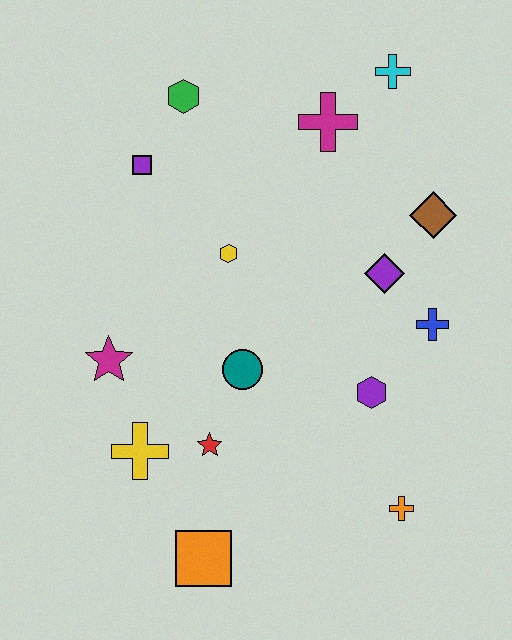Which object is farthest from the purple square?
The orange cross is farthest from the purple square.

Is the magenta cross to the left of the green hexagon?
No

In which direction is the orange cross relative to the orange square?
The orange cross is to the right of the orange square.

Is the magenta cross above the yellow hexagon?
Yes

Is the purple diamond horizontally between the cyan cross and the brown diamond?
No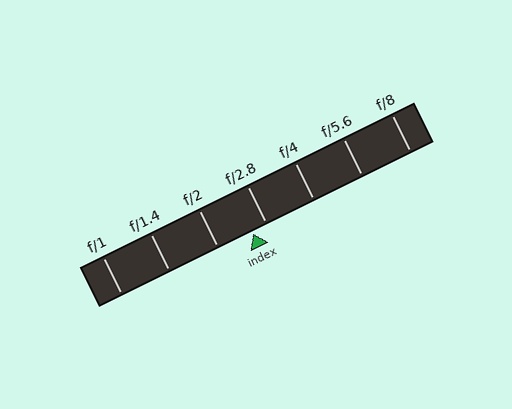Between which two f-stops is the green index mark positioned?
The index mark is between f/2 and f/2.8.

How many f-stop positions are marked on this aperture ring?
There are 7 f-stop positions marked.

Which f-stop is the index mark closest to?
The index mark is closest to f/2.8.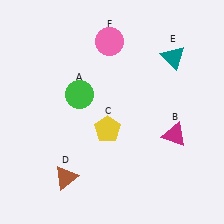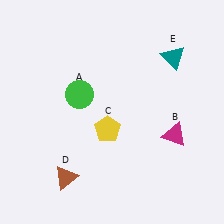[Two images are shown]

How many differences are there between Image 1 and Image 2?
There is 1 difference between the two images.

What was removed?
The pink circle (F) was removed in Image 2.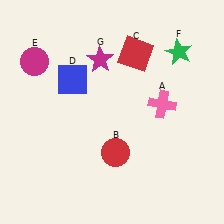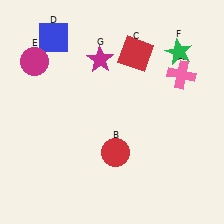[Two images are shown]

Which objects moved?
The objects that moved are: the pink cross (A), the blue square (D).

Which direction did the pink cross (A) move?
The pink cross (A) moved up.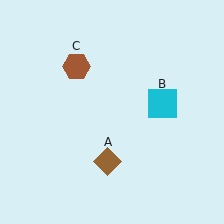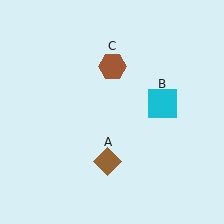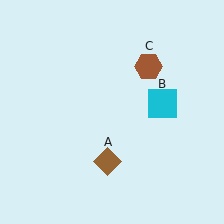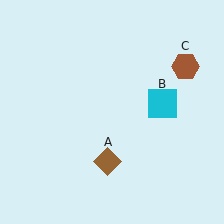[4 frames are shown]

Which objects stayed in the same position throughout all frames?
Brown diamond (object A) and cyan square (object B) remained stationary.